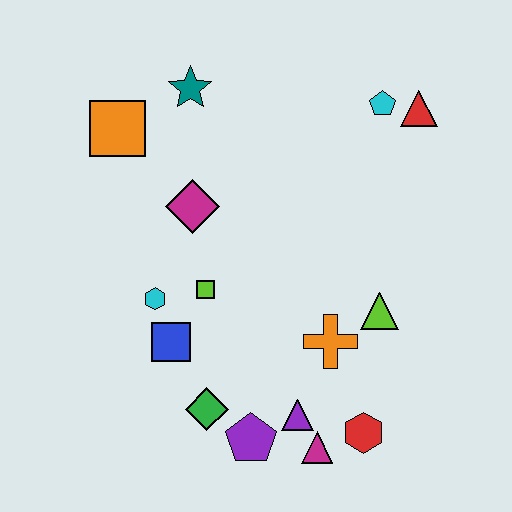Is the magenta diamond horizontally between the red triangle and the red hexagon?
No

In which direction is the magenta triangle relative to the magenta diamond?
The magenta triangle is below the magenta diamond.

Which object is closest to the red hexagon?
The magenta triangle is closest to the red hexagon.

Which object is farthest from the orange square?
The red hexagon is farthest from the orange square.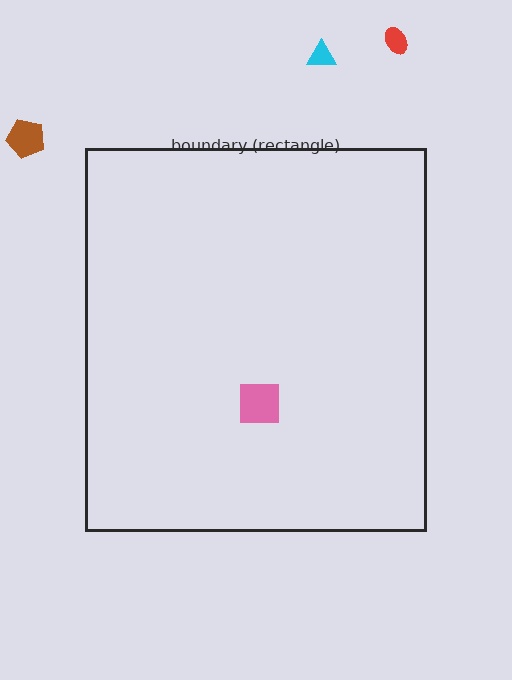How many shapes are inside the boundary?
1 inside, 3 outside.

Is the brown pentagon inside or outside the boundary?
Outside.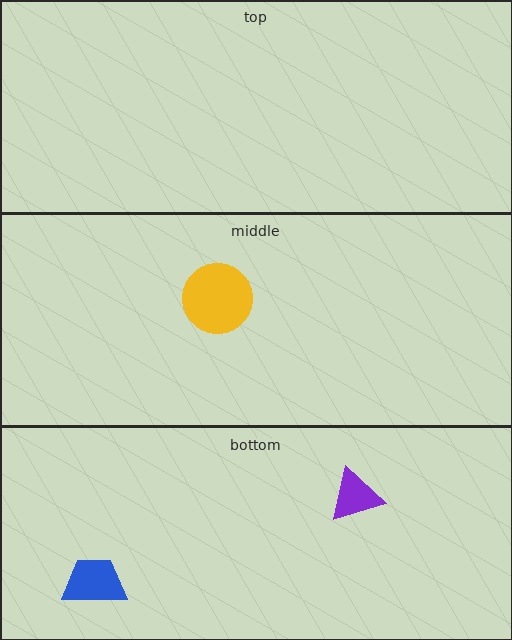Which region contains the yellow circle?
The middle region.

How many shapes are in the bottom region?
2.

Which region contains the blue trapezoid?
The bottom region.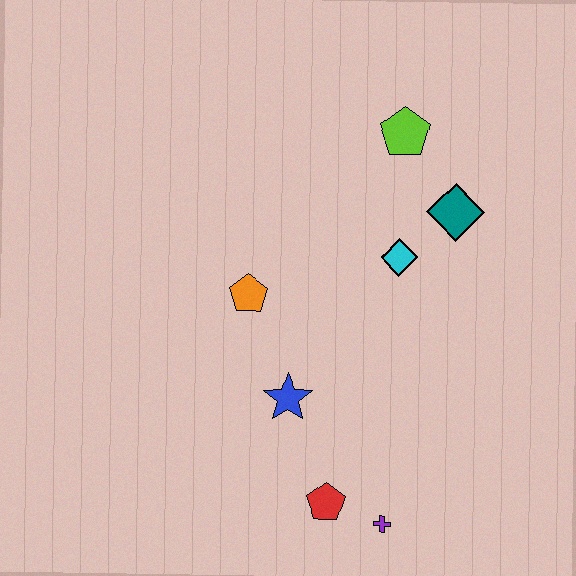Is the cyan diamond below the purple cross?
No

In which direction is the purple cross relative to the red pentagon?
The purple cross is to the right of the red pentagon.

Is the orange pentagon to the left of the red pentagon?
Yes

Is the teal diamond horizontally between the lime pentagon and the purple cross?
No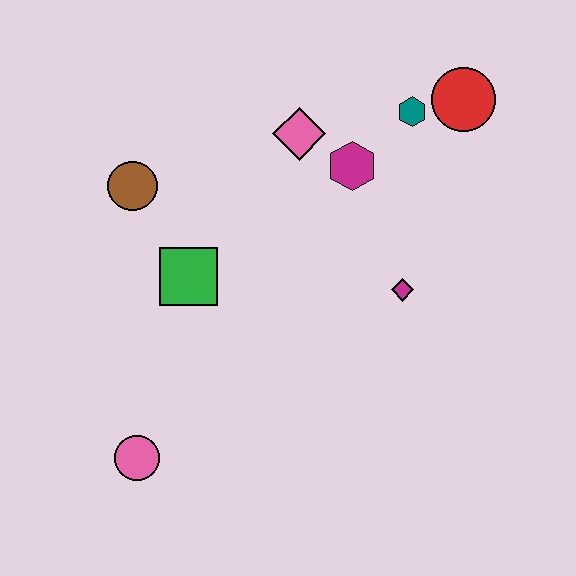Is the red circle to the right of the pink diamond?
Yes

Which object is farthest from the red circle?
The pink circle is farthest from the red circle.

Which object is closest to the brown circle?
The green square is closest to the brown circle.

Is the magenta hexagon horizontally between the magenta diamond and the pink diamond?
Yes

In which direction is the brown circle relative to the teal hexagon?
The brown circle is to the left of the teal hexagon.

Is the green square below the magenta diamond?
No